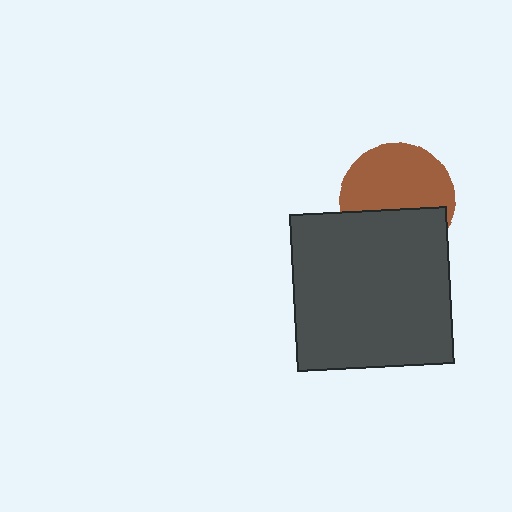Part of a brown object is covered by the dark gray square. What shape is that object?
It is a circle.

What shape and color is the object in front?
The object in front is a dark gray square.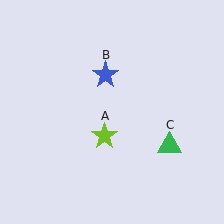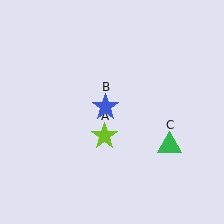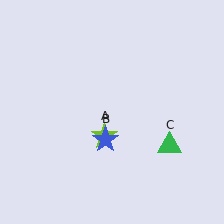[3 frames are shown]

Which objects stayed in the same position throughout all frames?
Lime star (object A) and green triangle (object C) remained stationary.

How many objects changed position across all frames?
1 object changed position: blue star (object B).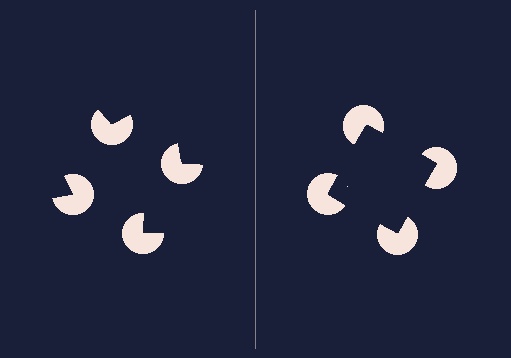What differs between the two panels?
The pac-man discs are positioned identically on both sides; only the wedge orientations differ. On the right they align to a square; on the left they are misaligned.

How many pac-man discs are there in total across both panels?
8 — 4 on each side.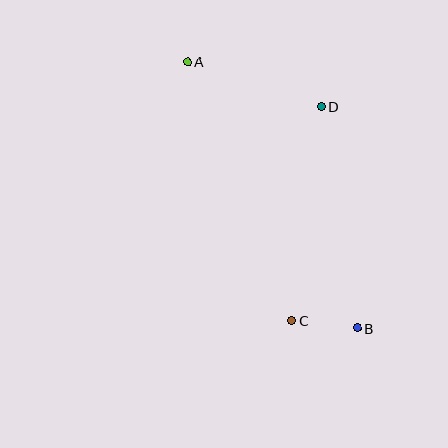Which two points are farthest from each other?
Points A and B are farthest from each other.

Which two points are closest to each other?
Points B and C are closest to each other.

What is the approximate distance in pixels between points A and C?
The distance between A and C is approximately 279 pixels.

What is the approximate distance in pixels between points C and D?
The distance between C and D is approximately 216 pixels.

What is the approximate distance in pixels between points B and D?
The distance between B and D is approximately 224 pixels.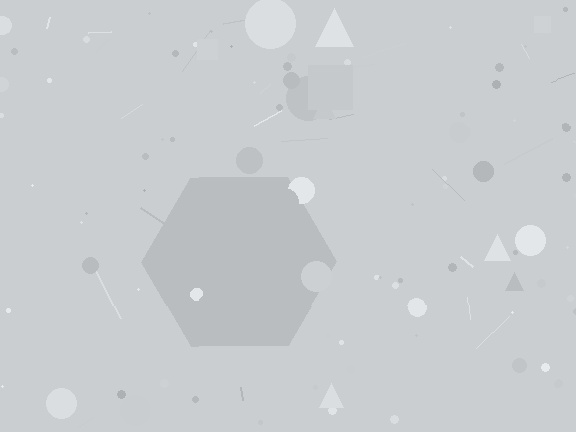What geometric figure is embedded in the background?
A hexagon is embedded in the background.